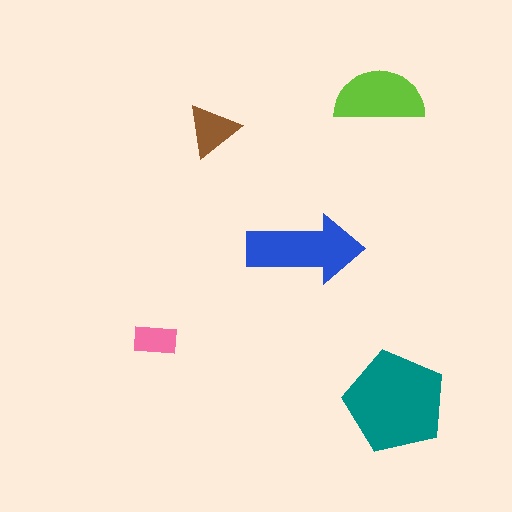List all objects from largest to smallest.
The teal pentagon, the blue arrow, the lime semicircle, the brown triangle, the pink rectangle.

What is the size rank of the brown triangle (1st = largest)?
4th.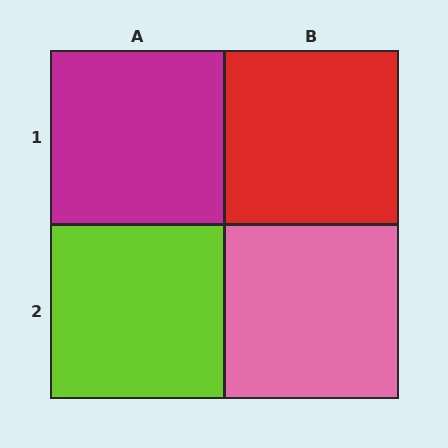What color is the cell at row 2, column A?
Lime.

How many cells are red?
1 cell is red.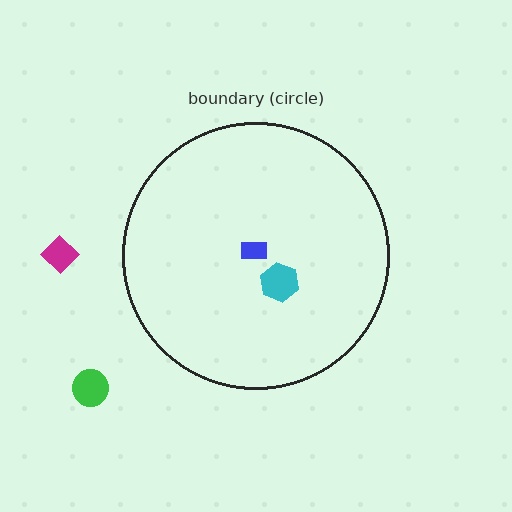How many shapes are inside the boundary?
2 inside, 2 outside.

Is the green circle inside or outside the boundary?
Outside.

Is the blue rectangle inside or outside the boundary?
Inside.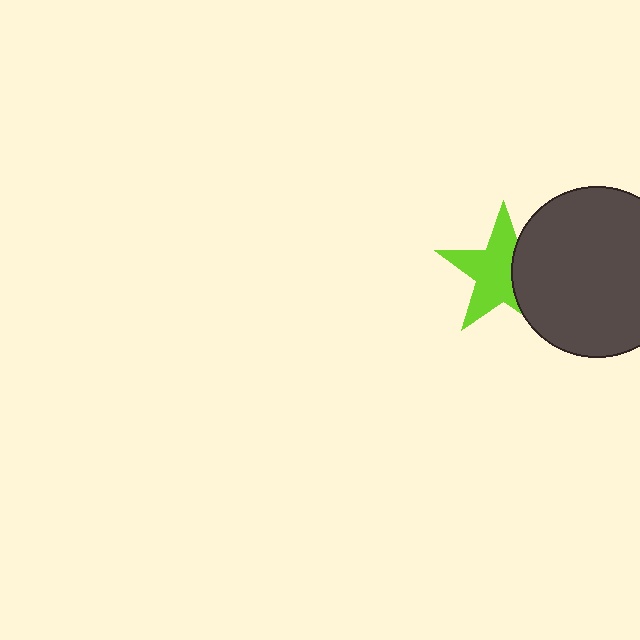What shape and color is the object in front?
The object in front is a dark gray circle.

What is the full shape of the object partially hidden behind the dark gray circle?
The partially hidden object is a lime star.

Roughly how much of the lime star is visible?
Most of it is visible (roughly 65%).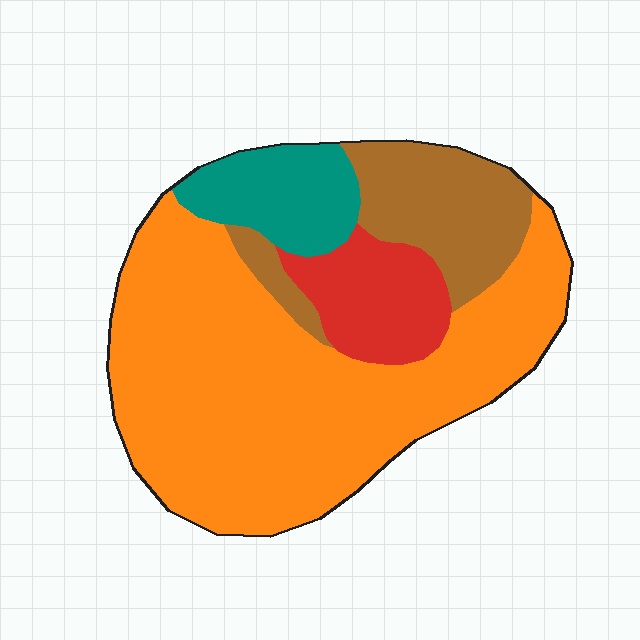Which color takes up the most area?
Orange, at roughly 60%.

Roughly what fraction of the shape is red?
Red takes up less than a sixth of the shape.